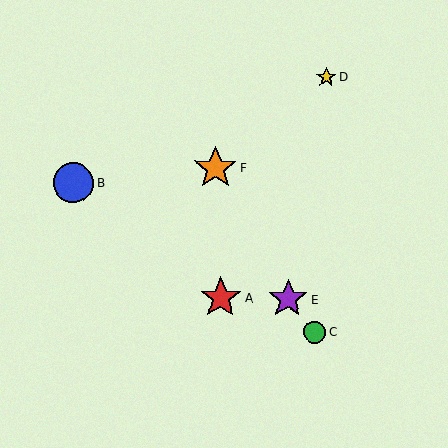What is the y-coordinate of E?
Object E is at y≈299.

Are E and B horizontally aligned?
No, E is at y≈299 and B is at y≈183.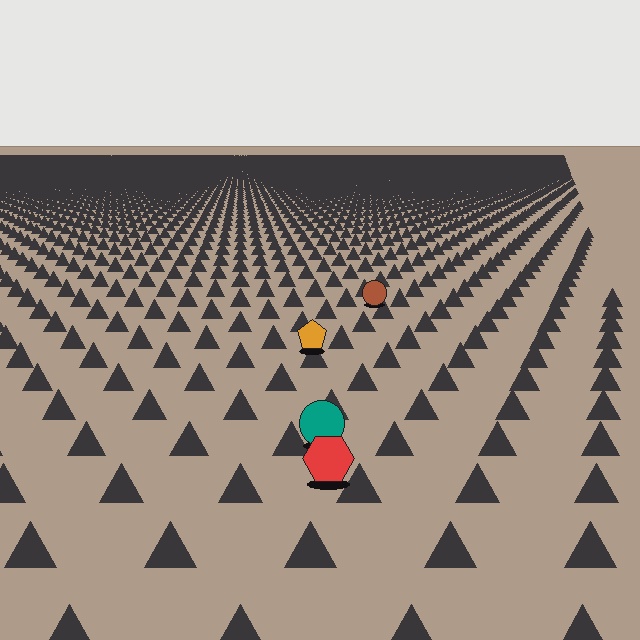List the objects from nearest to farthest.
From nearest to farthest: the red hexagon, the teal circle, the orange pentagon, the brown circle.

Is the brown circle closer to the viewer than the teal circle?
No. The teal circle is closer — you can tell from the texture gradient: the ground texture is coarser near it.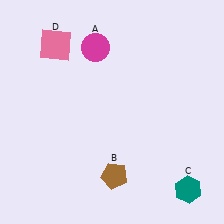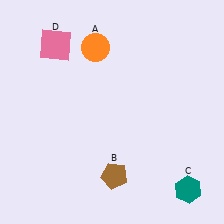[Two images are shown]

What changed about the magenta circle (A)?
In Image 1, A is magenta. In Image 2, it changed to orange.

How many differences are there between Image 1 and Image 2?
There is 1 difference between the two images.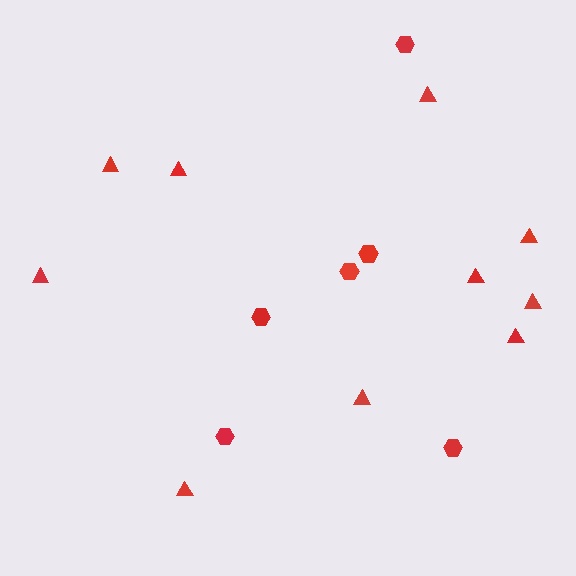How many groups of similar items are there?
There are 2 groups: one group of hexagons (6) and one group of triangles (10).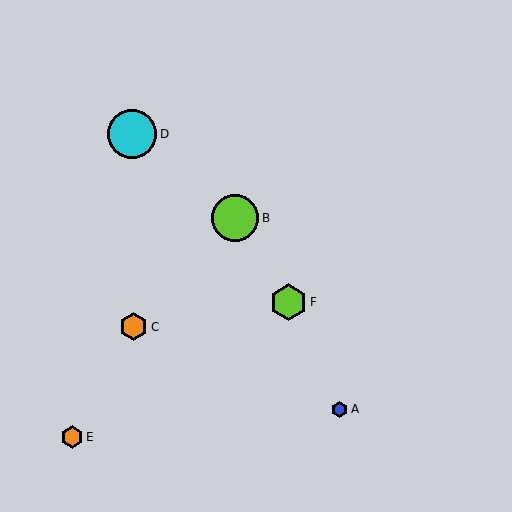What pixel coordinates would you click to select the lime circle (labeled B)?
Click at (235, 218) to select the lime circle B.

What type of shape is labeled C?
Shape C is an orange hexagon.